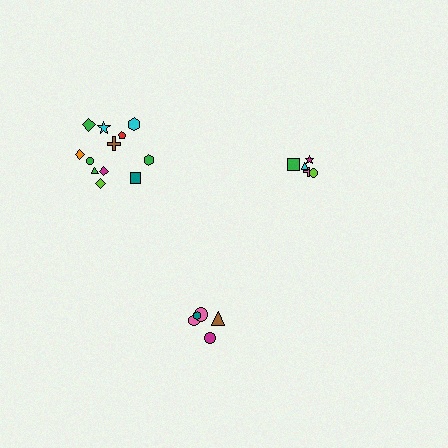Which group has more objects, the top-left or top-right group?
The top-left group.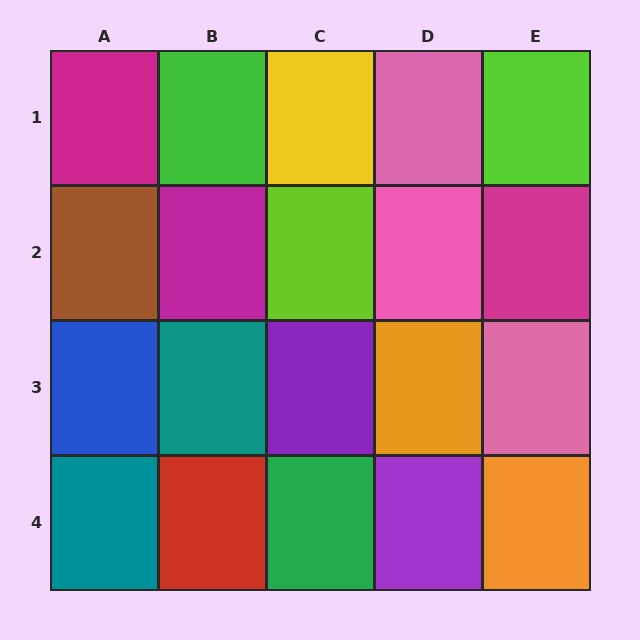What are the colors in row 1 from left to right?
Magenta, green, yellow, pink, lime.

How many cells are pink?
3 cells are pink.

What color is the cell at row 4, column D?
Purple.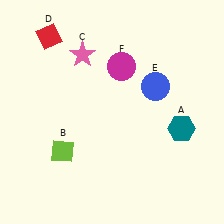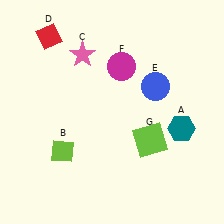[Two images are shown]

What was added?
A lime square (G) was added in Image 2.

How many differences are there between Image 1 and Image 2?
There is 1 difference between the two images.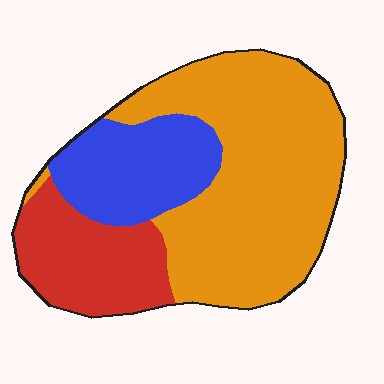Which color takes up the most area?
Orange, at roughly 55%.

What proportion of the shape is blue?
Blue covers 21% of the shape.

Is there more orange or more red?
Orange.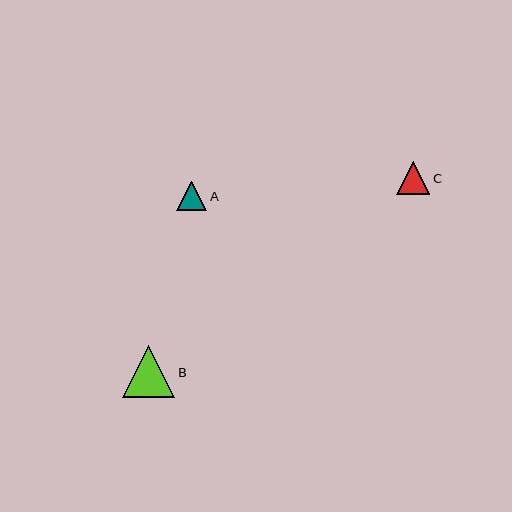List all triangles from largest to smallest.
From largest to smallest: B, C, A.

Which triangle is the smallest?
Triangle A is the smallest with a size of approximately 30 pixels.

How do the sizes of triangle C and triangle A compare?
Triangle C and triangle A are approximately the same size.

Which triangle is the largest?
Triangle B is the largest with a size of approximately 52 pixels.